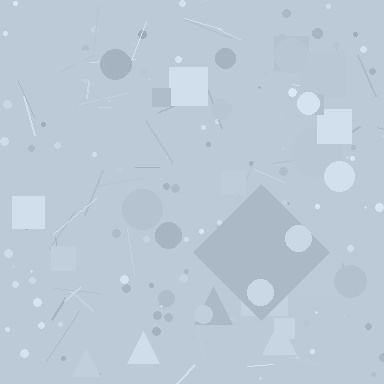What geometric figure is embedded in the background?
A diamond is embedded in the background.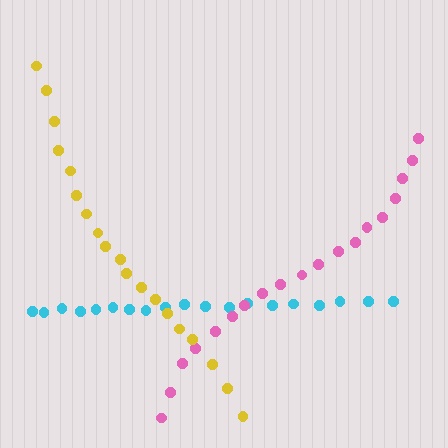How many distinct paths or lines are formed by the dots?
There are 3 distinct paths.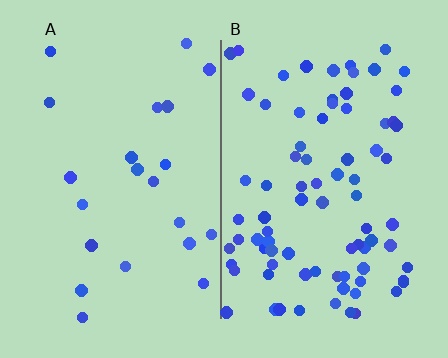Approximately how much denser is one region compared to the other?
Approximately 3.7× — region B over region A.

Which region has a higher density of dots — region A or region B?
B (the right).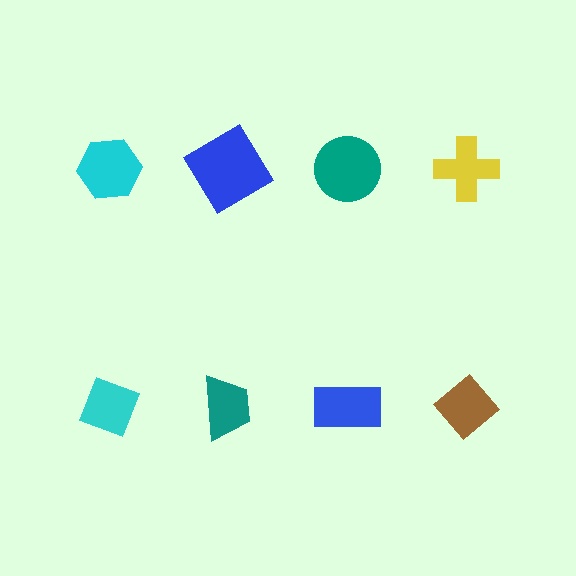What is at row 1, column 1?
A cyan hexagon.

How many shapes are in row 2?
4 shapes.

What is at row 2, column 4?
A brown diamond.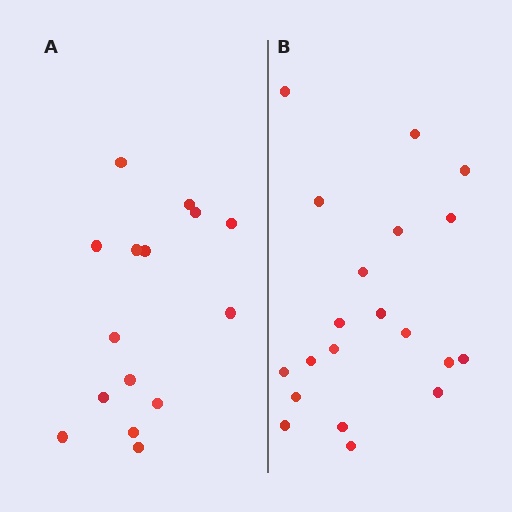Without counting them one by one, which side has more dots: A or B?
Region B (the right region) has more dots.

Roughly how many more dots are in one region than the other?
Region B has about 5 more dots than region A.